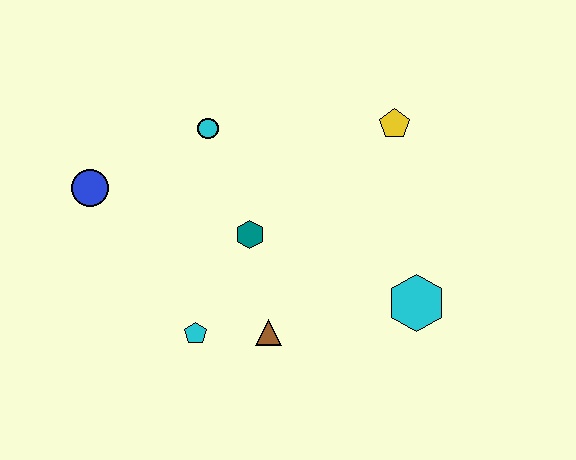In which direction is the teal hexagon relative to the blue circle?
The teal hexagon is to the right of the blue circle.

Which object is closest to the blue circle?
The cyan circle is closest to the blue circle.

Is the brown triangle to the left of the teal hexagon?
No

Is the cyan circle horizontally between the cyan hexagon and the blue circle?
Yes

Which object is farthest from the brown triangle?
The yellow pentagon is farthest from the brown triangle.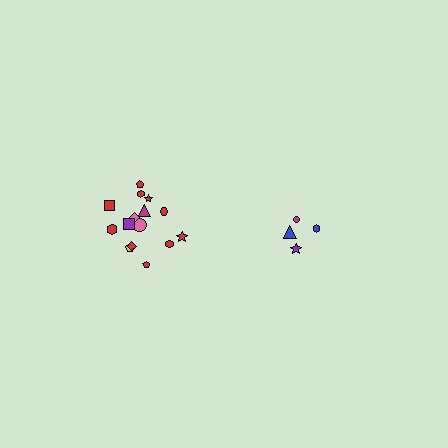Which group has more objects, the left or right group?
The left group.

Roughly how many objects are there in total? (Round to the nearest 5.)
Roughly 20 objects in total.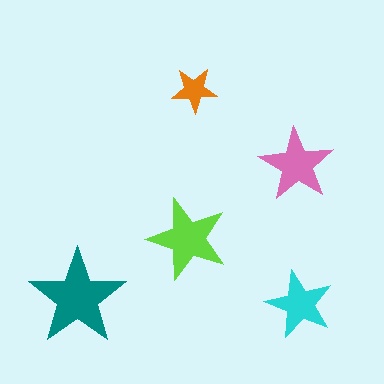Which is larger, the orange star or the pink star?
The pink one.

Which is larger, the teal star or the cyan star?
The teal one.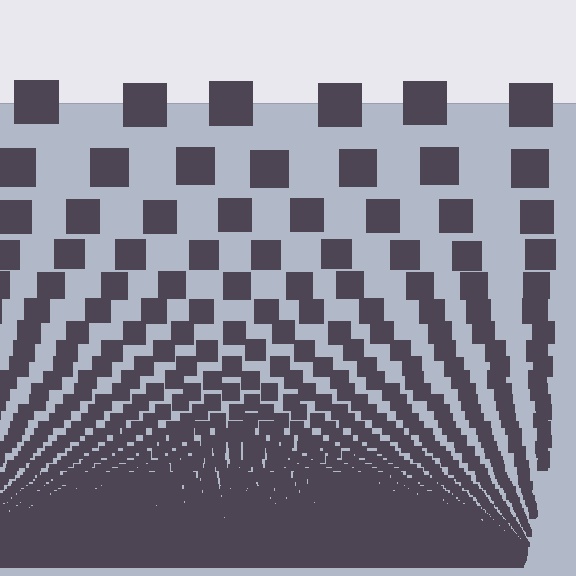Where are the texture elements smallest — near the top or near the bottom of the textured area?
Near the bottom.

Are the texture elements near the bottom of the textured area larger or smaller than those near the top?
Smaller. The gradient is inverted — elements near the bottom are smaller and denser.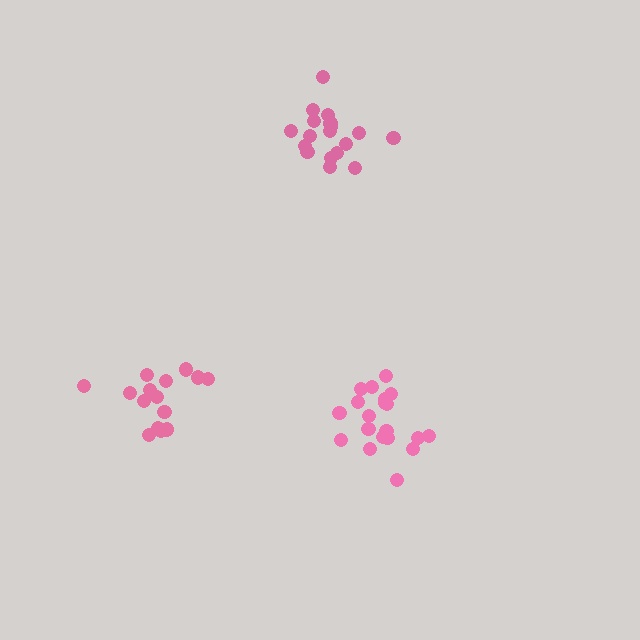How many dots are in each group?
Group 1: 15 dots, Group 2: 20 dots, Group 3: 19 dots (54 total).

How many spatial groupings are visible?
There are 3 spatial groupings.